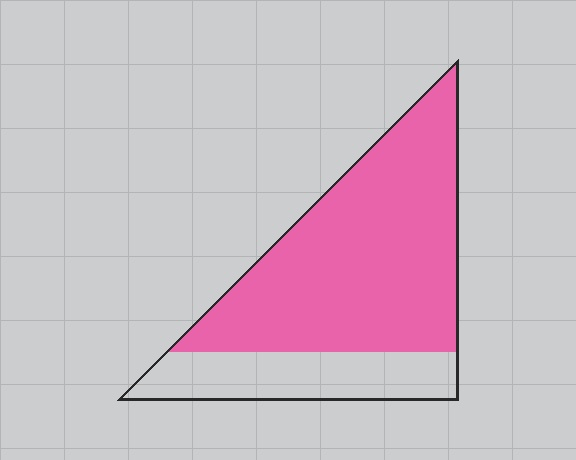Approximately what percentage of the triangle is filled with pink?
Approximately 75%.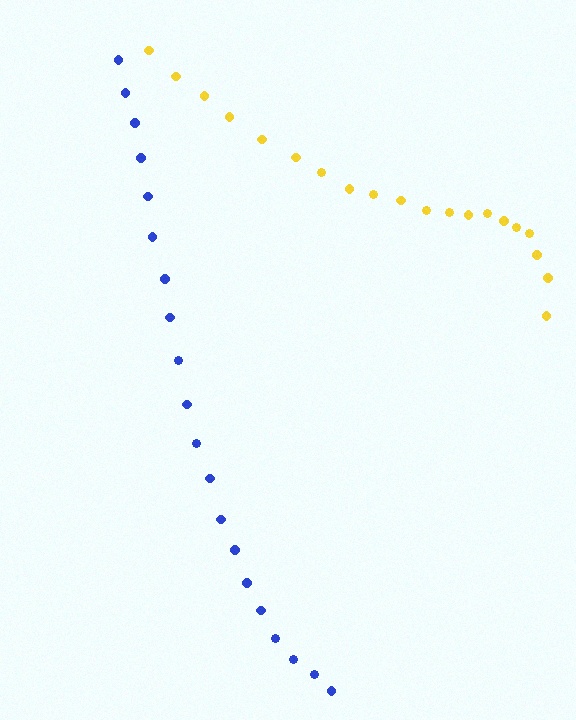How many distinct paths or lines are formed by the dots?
There are 2 distinct paths.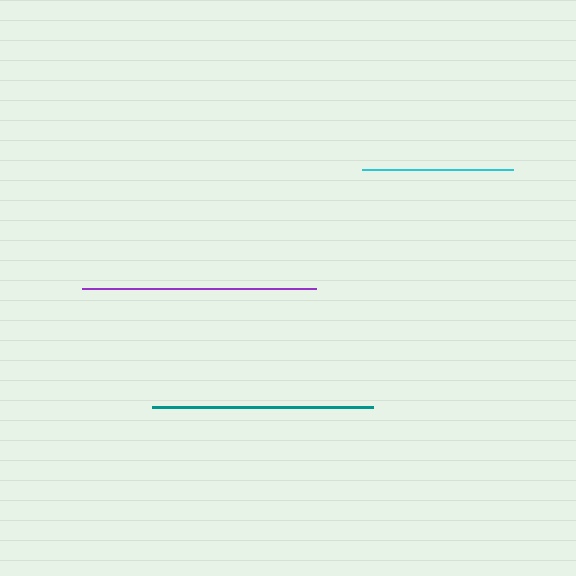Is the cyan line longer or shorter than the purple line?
The purple line is longer than the cyan line.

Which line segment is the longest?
The purple line is the longest at approximately 234 pixels.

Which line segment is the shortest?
The cyan line is the shortest at approximately 151 pixels.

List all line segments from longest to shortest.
From longest to shortest: purple, teal, cyan.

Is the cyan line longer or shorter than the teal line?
The teal line is longer than the cyan line.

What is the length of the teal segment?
The teal segment is approximately 221 pixels long.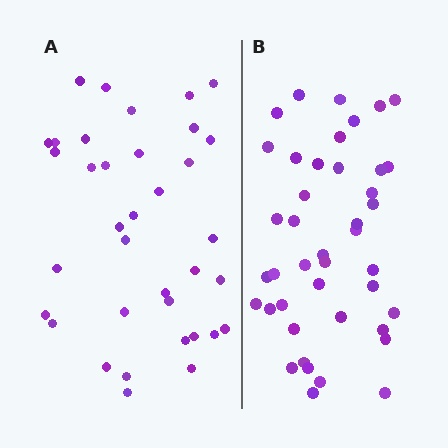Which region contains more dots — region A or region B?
Region B (the right region) has more dots.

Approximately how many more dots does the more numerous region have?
Region B has about 6 more dots than region A.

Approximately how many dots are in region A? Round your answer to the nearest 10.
About 40 dots. (The exact count is 36, which rounds to 40.)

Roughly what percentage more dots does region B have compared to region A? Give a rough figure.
About 15% more.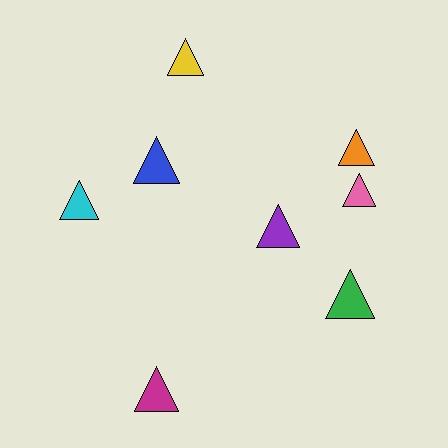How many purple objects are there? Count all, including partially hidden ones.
There is 1 purple object.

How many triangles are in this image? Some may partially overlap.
There are 8 triangles.